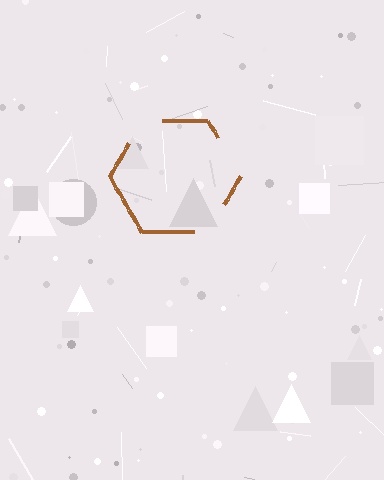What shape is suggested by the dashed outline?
The dashed outline suggests a hexagon.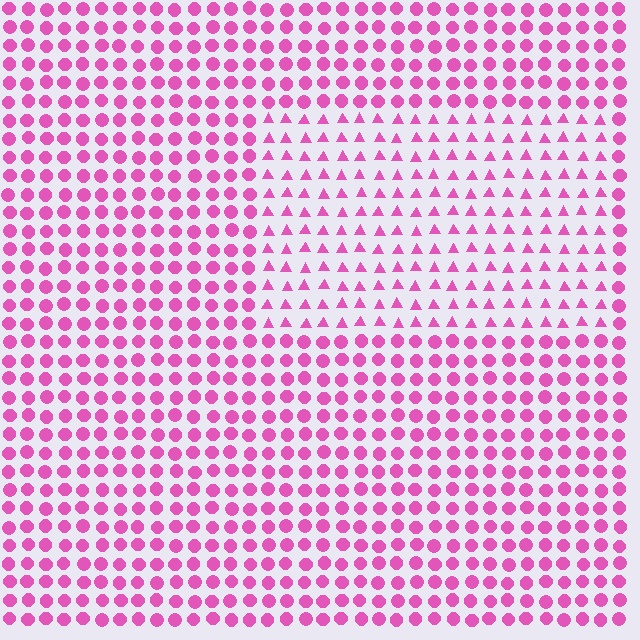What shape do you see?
I see a rectangle.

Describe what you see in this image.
The image is filled with small pink elements arranged in a uniform grid. A rectangle-shaped region contains triangles, while the surrounding area contains circles. The boundary is defined purely by the change in element shape.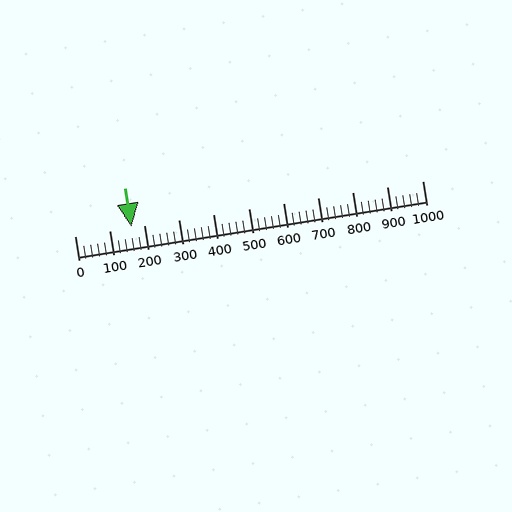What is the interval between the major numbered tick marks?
The major tick marks are spaced 100 units apart.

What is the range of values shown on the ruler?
The ruler shows values from 0 to 1000.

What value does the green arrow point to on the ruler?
The green arrow points to approximately 162.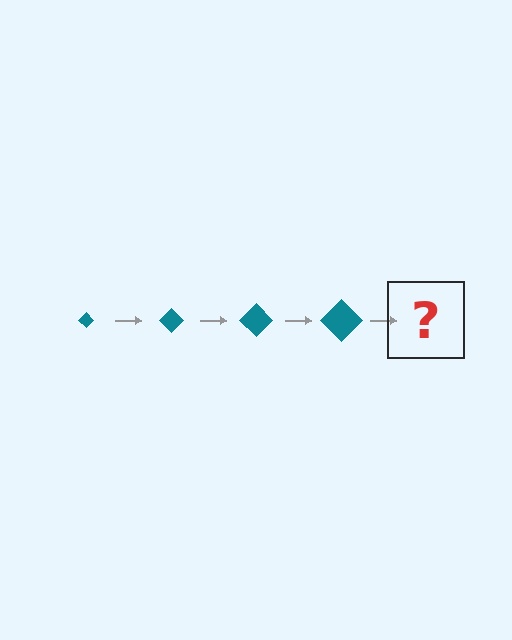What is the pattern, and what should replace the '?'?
The pattern is that the diamond gets progressively larger each step. The '?' should be a teal diamond, larger than the previous one.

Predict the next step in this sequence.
The next step is a teal diamond, larger than the previous one.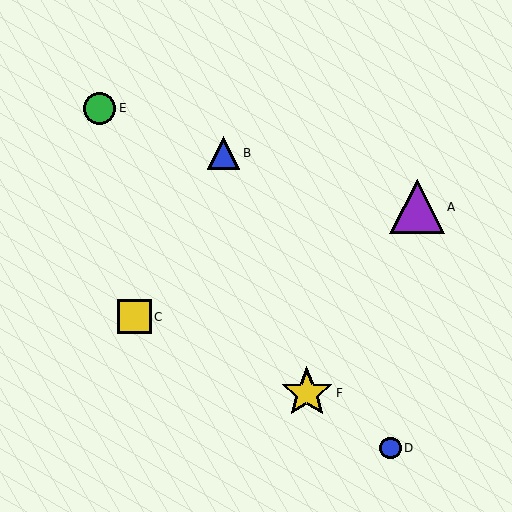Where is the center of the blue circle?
The center of the blue circle is at (390, 448).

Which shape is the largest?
The purple triangle (labeled A) is the largest.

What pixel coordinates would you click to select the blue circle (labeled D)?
Click at (390, 448) to select the blue circle D.